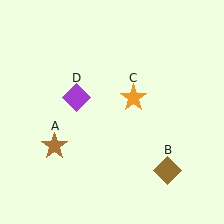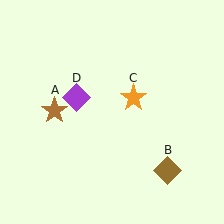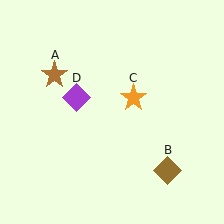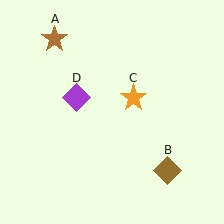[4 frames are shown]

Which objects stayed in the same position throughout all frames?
Brown diamond (object B) and orange star (object C) and purple diamond (object D) remained stationary.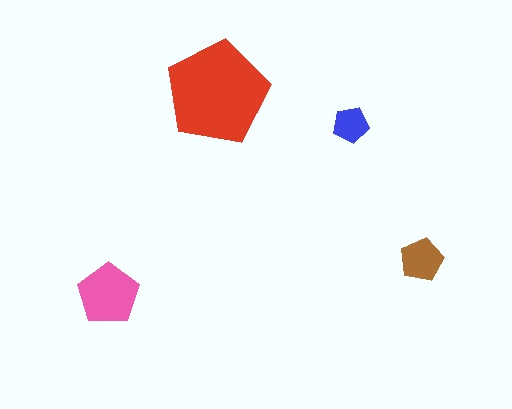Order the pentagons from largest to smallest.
the red one, the pink one, the brown one, the blue one.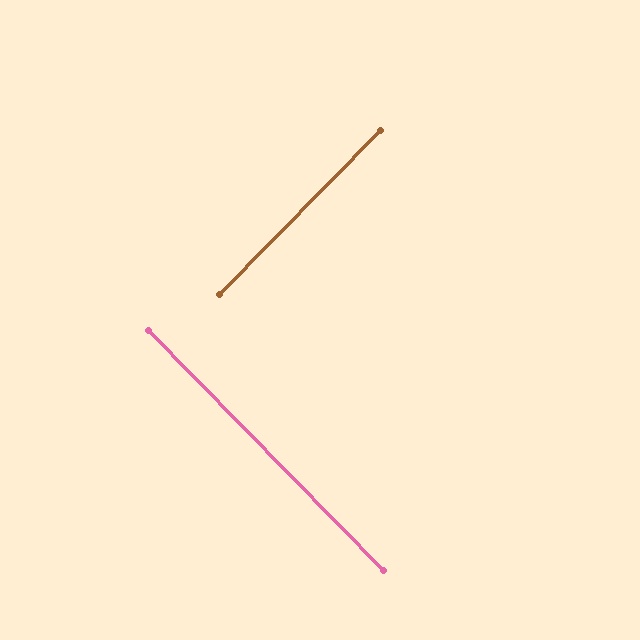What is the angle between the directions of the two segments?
Approximately 89 degrees.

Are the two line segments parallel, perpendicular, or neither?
Perpendicular — they meet at approximately 89°.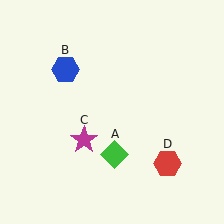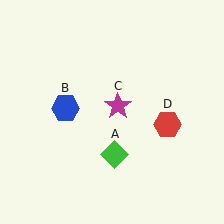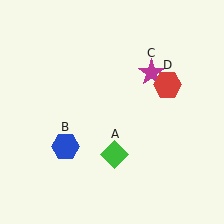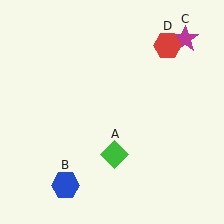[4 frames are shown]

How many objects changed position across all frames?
3 objects changed position: blue hexagon (object B), magenta star (object C), red hexagon (object D).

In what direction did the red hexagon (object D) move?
The red hexagon (object D) moved up.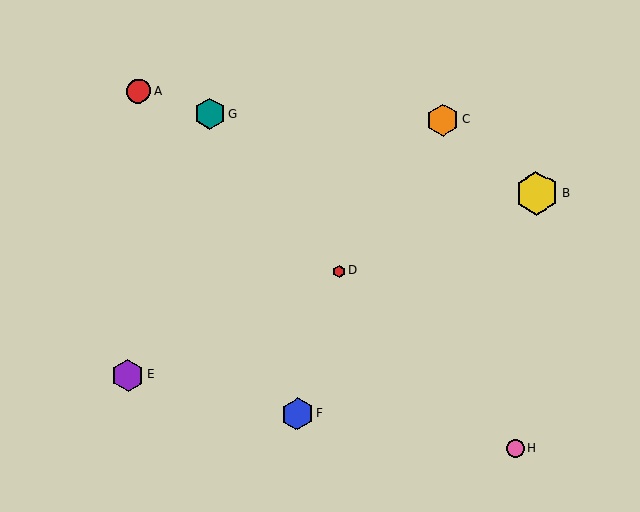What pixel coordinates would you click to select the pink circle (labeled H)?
Click at (515, 449) to select the pink circle H.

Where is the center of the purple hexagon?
The center of the purple hexagon is at (128, 375).